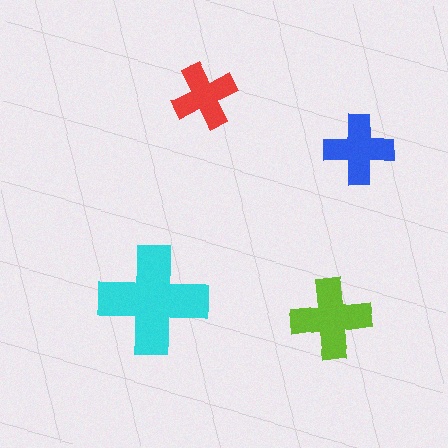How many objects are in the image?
There are 4 objects in the image.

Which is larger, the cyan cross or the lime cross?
The cyan one.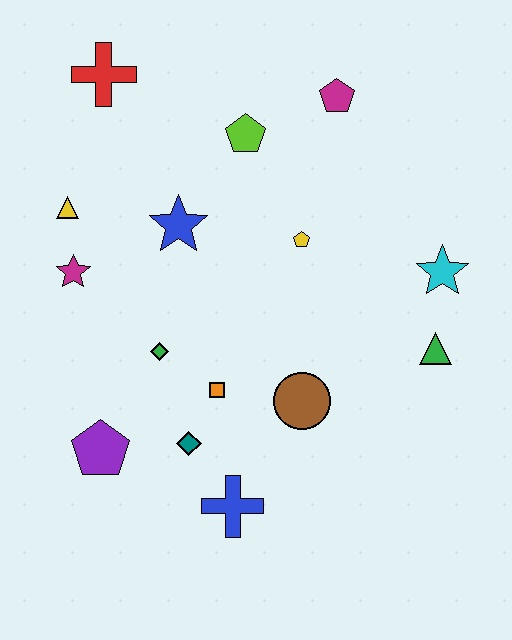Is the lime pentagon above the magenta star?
Yes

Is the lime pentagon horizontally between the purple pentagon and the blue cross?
No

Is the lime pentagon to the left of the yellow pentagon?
Yes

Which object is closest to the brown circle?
The orange square is closest to the brown circle.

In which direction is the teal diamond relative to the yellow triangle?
The teal diamond is below the yellow triangle.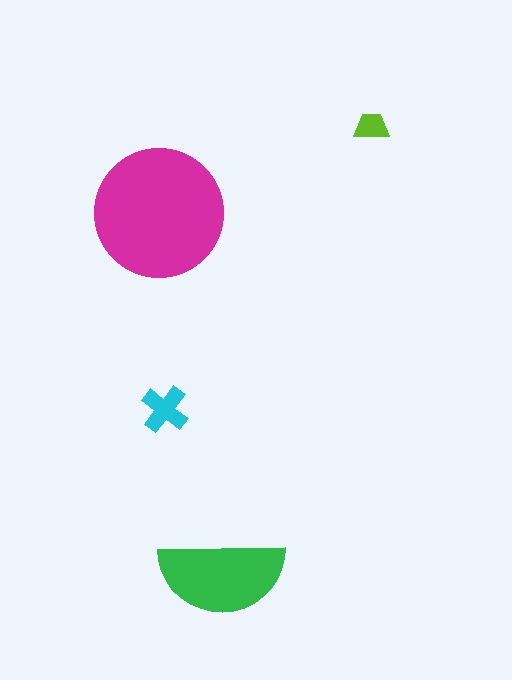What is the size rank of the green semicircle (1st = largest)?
2nd.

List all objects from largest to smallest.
The magenta circle, the green semicircle, the cyan cross, the lime trapezoid.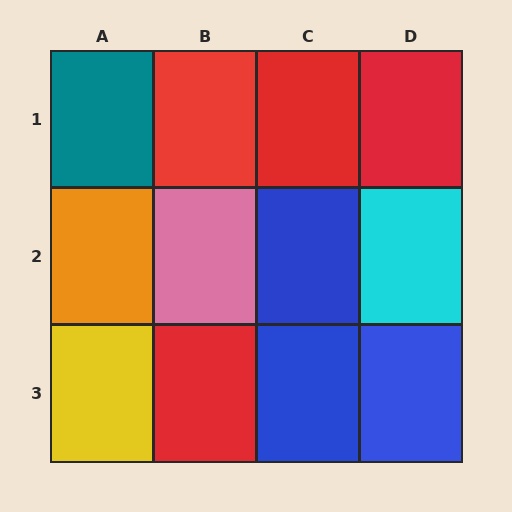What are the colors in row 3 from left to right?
Yellow, red, blue, blue.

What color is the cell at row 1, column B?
Red.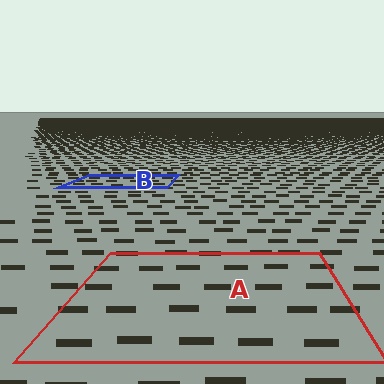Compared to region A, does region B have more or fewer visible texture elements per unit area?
Region B has more texture elements per unit area — they are packed more densely because it is farther away.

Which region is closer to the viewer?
Region A is closer. The texture elements there are larger and more spread out.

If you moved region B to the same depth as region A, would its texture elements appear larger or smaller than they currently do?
They would appear larger. At a closer depth, the same texture elements are projected at a bigger on-screen size.